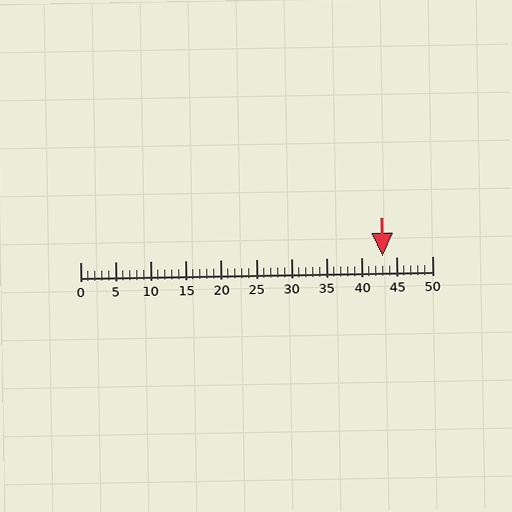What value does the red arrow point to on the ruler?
The red arrow points to approximately 43.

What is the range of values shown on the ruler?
The ruler shows values from 0 to 50.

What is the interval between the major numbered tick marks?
The major tick marks are spaced 5 units apart.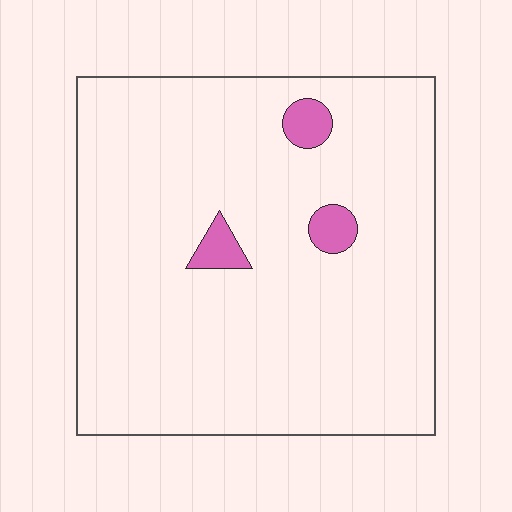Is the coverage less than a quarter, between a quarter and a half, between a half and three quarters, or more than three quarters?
Less than a quarter.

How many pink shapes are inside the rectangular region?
3.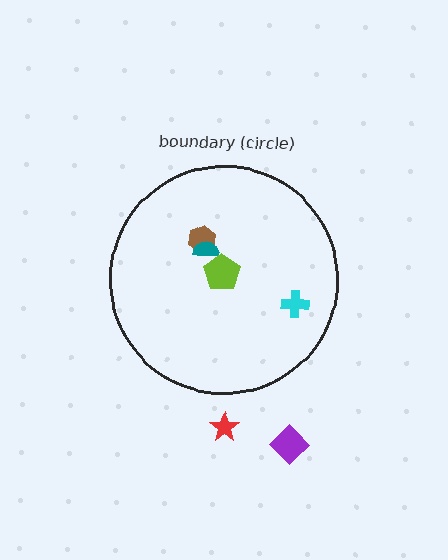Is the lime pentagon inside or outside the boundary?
Inside.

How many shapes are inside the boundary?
4 inside, 2 outside.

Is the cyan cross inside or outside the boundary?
Inside.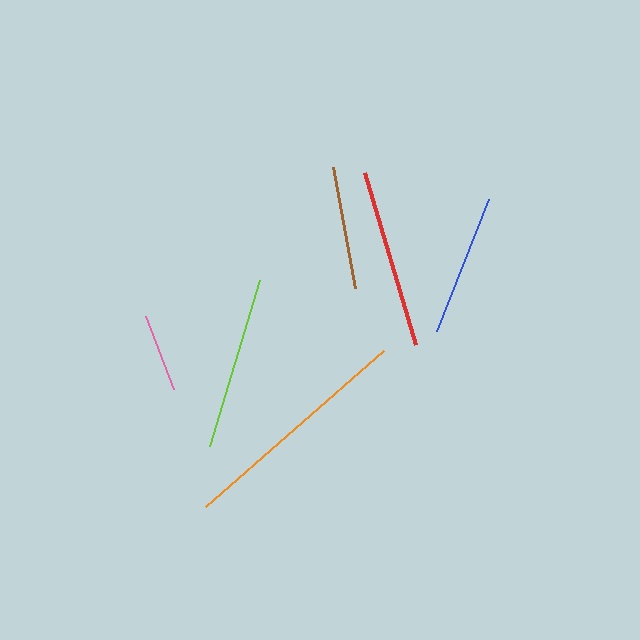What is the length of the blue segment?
The blue segment is approximately 142 pixels long.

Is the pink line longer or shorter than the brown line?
The brown line is longer than the pink line.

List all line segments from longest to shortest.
From longest to shortest: orange, red, lime, blue, brown, pink.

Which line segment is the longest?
The orange line is the longest at approximately 237 pixels.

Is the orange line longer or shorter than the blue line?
The orange line is longer than the blue line.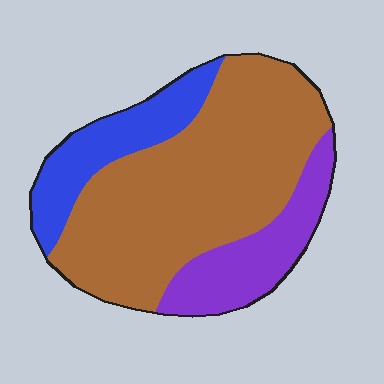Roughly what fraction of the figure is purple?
Purple takes up about one fifth (1/5) of the figure.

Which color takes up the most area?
Brown, at roughly 65%.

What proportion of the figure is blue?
Blue covers 18% of the figure.